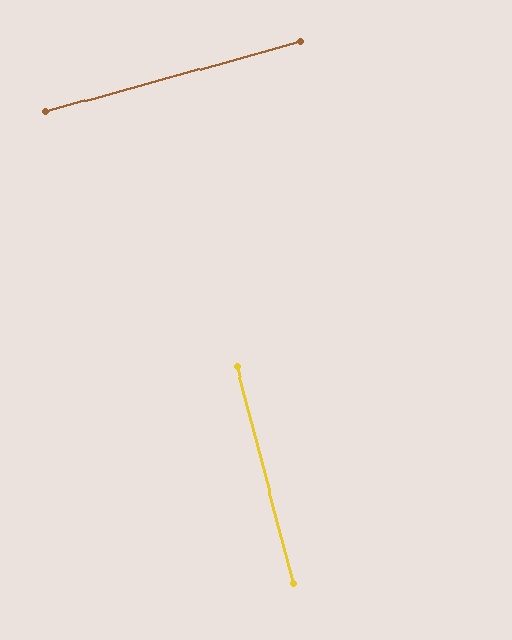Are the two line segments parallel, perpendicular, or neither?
Perpendicular — they meet at approximately 89°.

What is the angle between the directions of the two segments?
Approximately 89 degrees.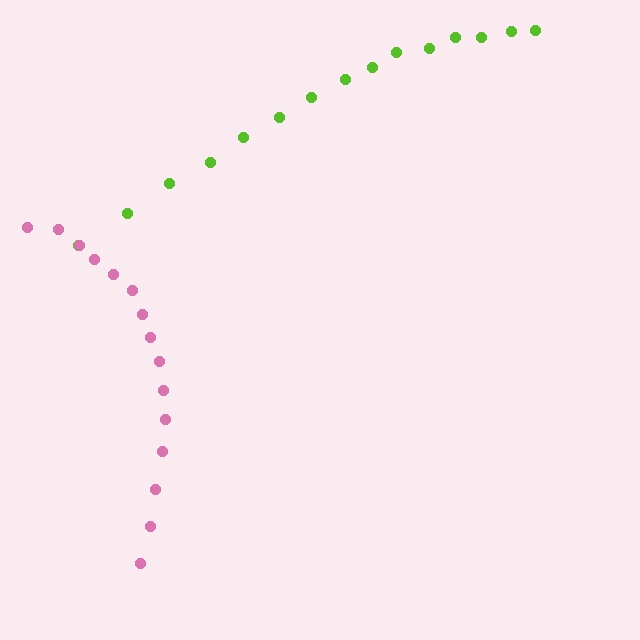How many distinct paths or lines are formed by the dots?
There are 2 distinct paths.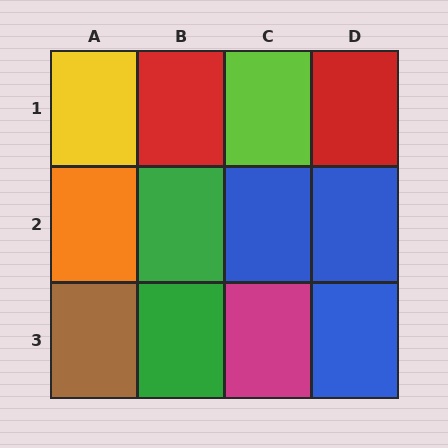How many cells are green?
2 cells are green.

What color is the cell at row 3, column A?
Brown.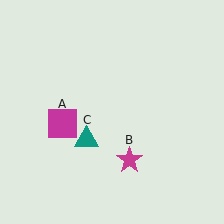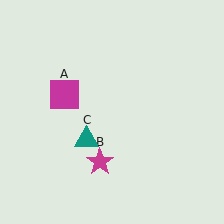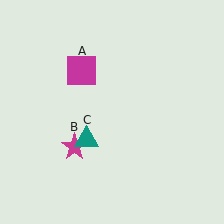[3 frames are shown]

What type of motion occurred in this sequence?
The magenta square (object A), magenta star (object B) rotated clockwise around the center of the scene.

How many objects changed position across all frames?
2 objects changed position: magenta square (object A), magenta star (object B).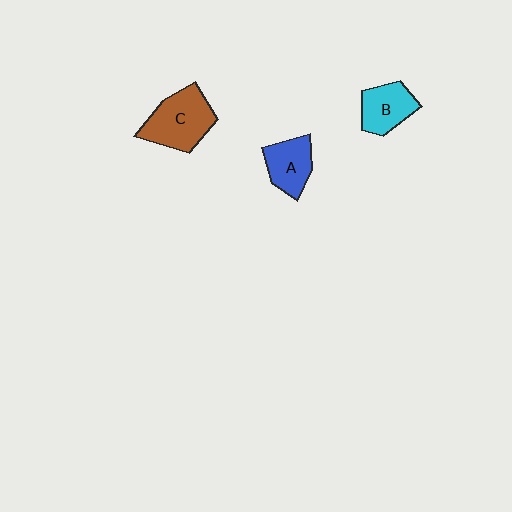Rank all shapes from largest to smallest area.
From largest to smallest: C (brown), B (cyan), A (blue).